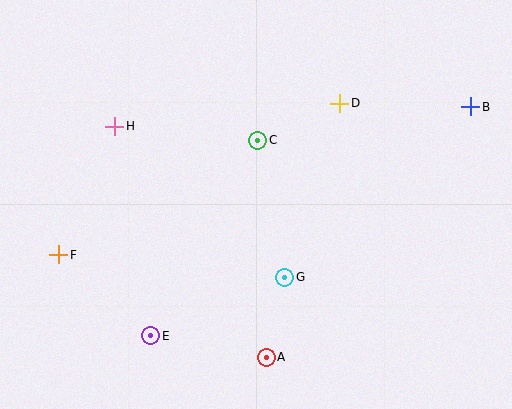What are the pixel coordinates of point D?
Point D is at (340, 103).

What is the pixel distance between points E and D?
The distance between E and D is 300 pixels.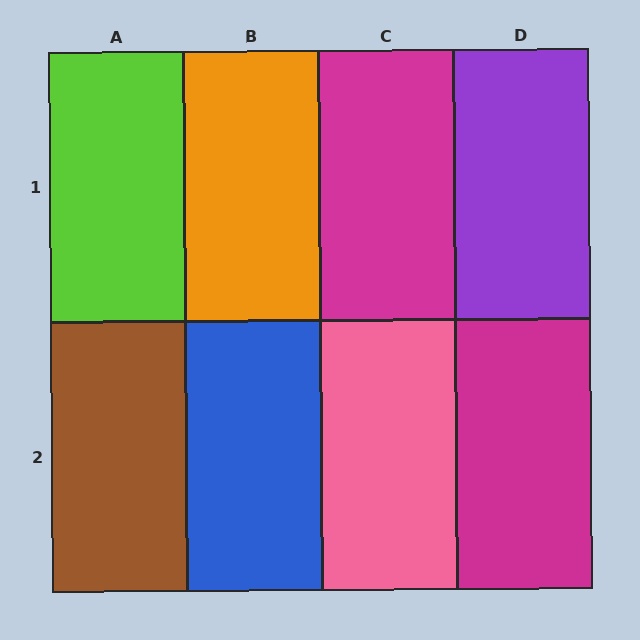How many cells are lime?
1 cell is lime.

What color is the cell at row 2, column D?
Magenta.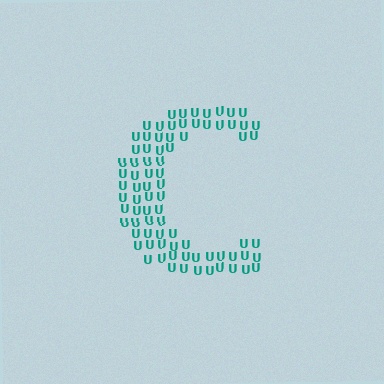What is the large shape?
The large shape is the letter C.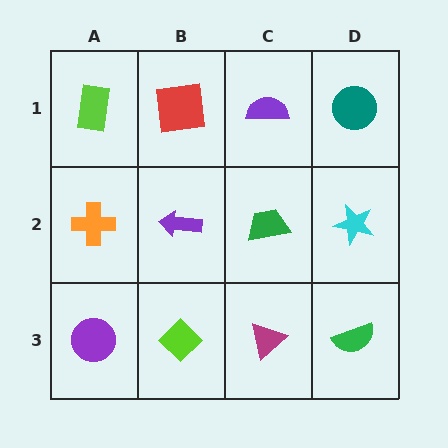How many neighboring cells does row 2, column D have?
3.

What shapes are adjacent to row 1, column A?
An orange cross (row 2, column A), a red square (row 1, column B).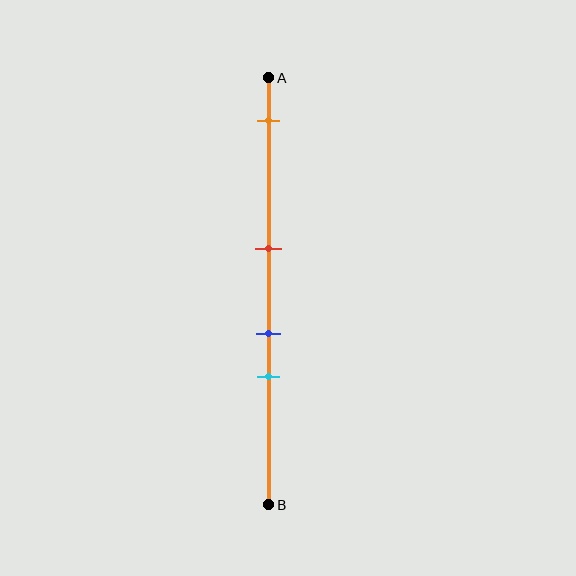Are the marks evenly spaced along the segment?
No, the marks are not evenly spaced.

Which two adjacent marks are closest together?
The blue and cyan marks are the closest adjacent pair.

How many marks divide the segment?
There are 4 marks dividing the segment.